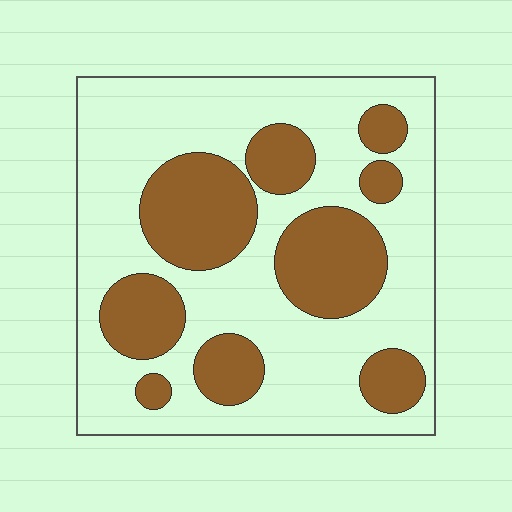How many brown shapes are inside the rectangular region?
9.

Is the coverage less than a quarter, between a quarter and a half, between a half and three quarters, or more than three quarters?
Between a quarter and a half.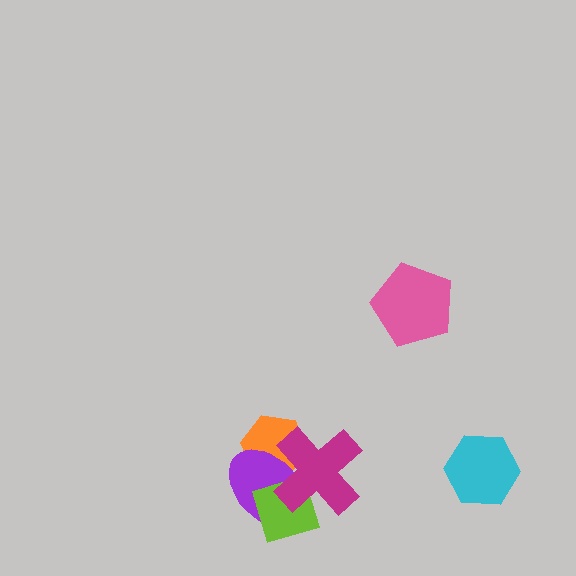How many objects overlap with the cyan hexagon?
0 objects overlap with the cyan hexagon.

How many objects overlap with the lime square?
2 objects overlap with the lime square.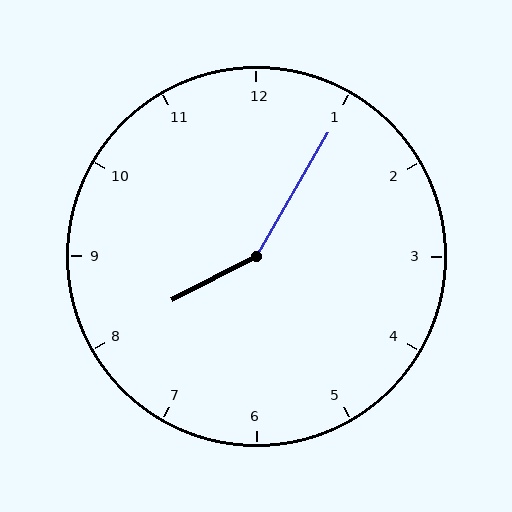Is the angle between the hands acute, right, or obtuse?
It is obtuse.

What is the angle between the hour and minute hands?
Approximately 148 degrees.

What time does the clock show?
8:05.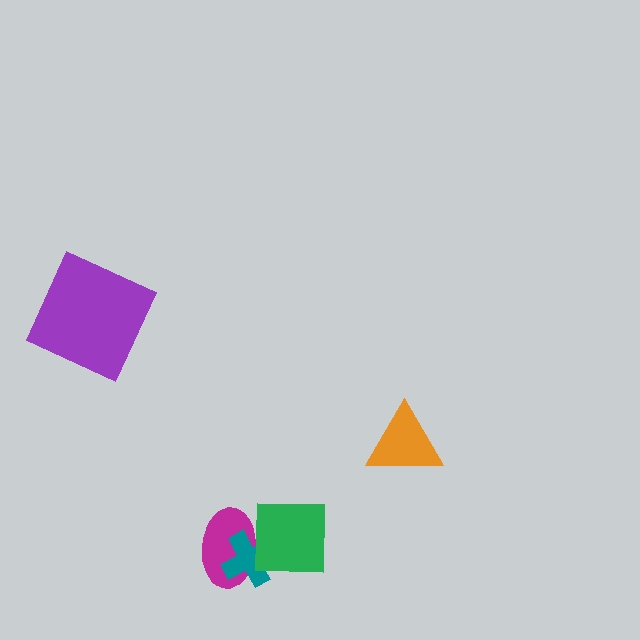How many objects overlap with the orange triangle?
0 objects overlap with the orange triangle.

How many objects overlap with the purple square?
0 objects overlap with the purple square.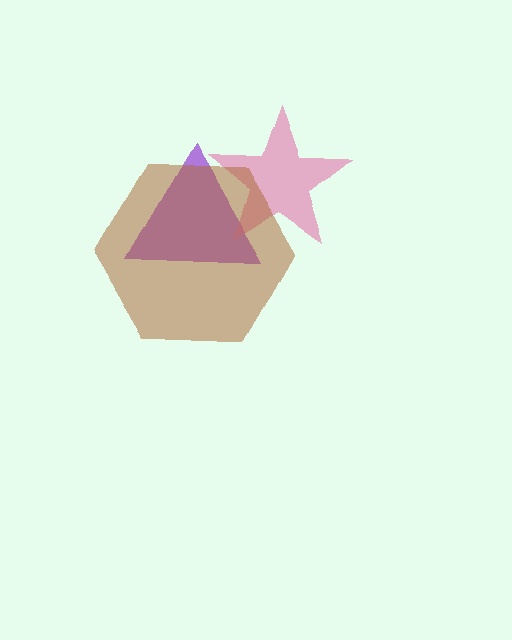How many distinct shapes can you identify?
There are 3 distinct shapes: a purple triangle, a pink star, a brown hexagon.